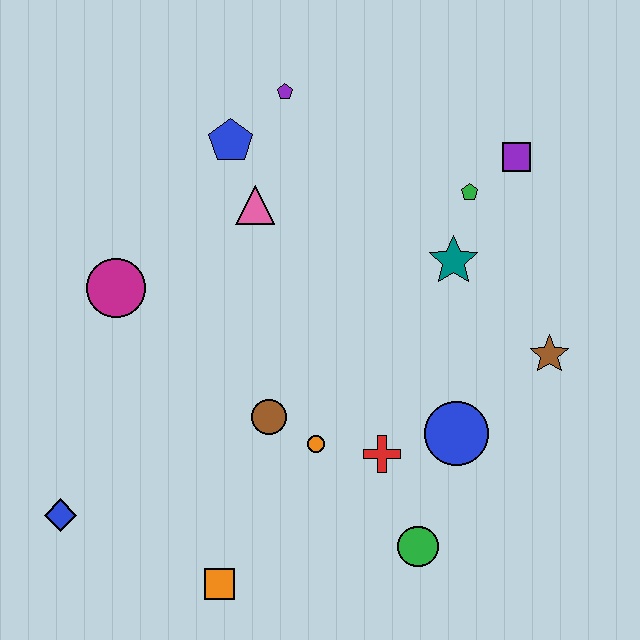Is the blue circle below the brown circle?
Yes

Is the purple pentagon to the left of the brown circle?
No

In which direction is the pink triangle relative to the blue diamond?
The pink triangle is above the blue diamond.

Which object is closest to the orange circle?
The brown circle is closest to the orange circle.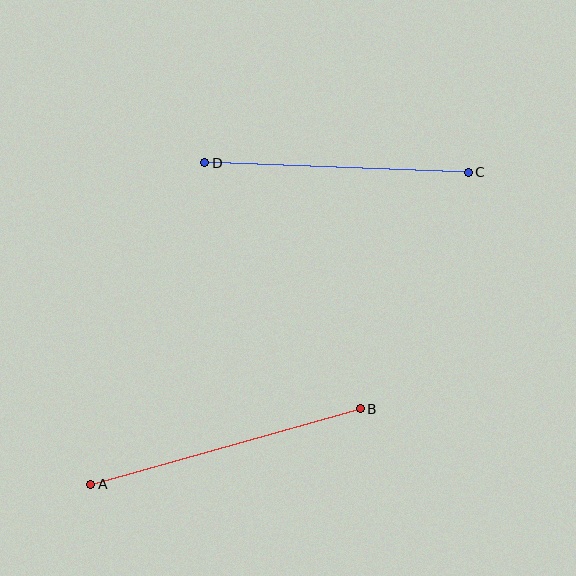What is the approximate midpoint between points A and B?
The midpoint is at approximately (226, 447) pixels.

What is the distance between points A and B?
The distance is approximately 280 pixels.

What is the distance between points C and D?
The distance is approximately 264 pixels.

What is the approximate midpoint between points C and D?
The midpoint is at approximately (337, 168) pixels.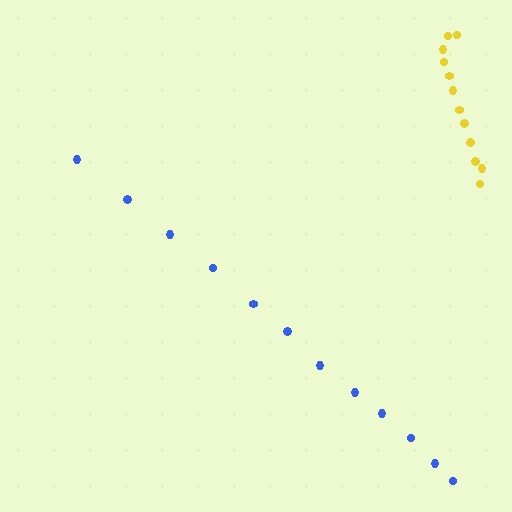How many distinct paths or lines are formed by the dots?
There are 2 distinct paths.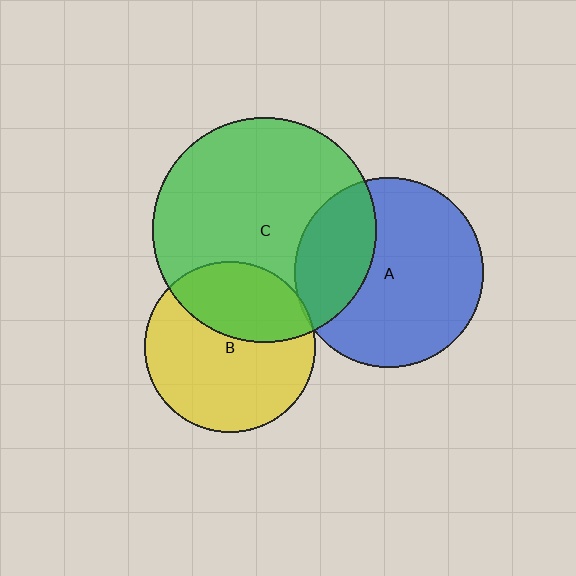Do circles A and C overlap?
Yes.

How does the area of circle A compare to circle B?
Approximately 1.2 times.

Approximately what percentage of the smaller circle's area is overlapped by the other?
Approximately 30%.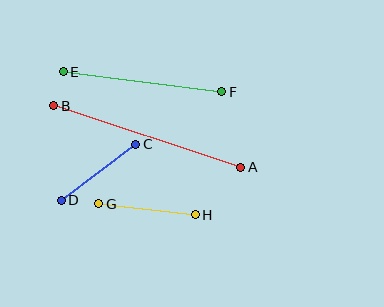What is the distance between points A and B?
The distance is approximately 197 pixels.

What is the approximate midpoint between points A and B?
The midpoint is at approximately (147, 136) pixels.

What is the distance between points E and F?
The distance is approximately 160 pixels.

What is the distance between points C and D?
The distance is approximately 94 pixels.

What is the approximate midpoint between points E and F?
The midpoint is at approximately (143, 82) pixels.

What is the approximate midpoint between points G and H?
The midpoint is at approximately (147, 209) pixels.